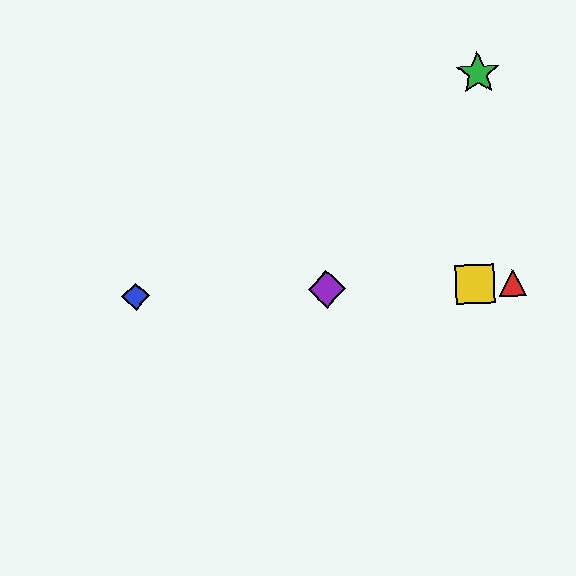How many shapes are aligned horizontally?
4 shapes (the red triangle, the blue diamond, the yellow square, the purple diamond) are aligned horizontally.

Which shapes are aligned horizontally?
The red triangle, the blue diamond, the yellow square, the purple diamond are aligned horizontally.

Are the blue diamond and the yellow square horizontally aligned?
Yes, both are at y≈296.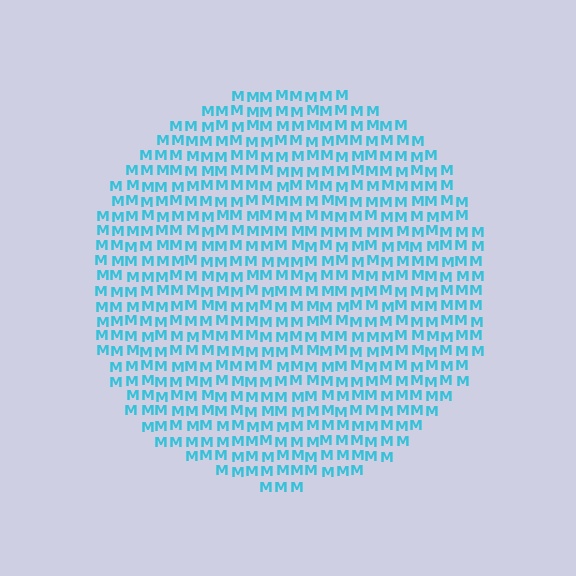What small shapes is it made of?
It is made of small letter M's.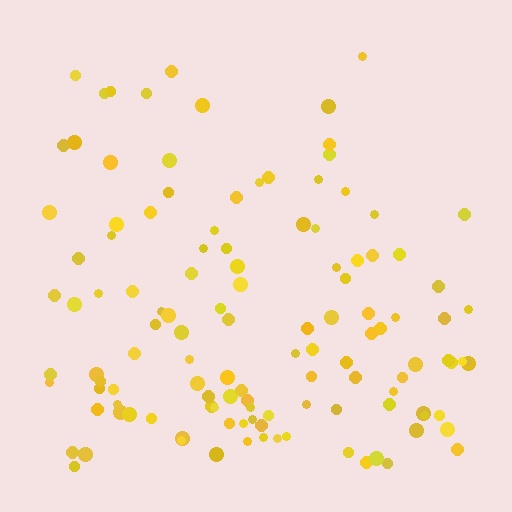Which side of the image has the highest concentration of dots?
The bottom.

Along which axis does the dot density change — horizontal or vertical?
Vertical.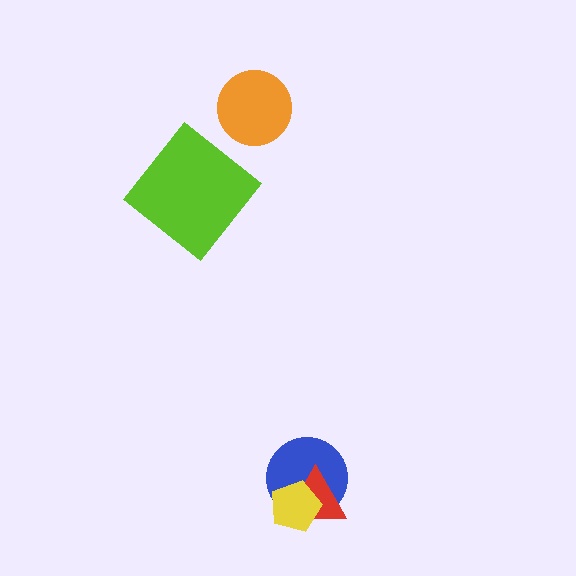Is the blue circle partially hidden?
Yes, it is partially covered by another shape.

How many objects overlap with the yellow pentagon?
2 objects overlap with the yellow pentagon.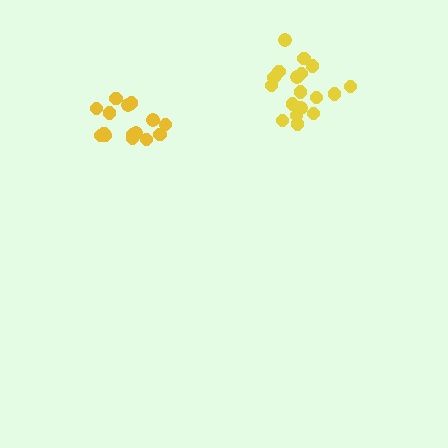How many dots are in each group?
Group 1: 18 dots, Group 2: 15 dots (33 total).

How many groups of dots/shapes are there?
There are 2 groups.